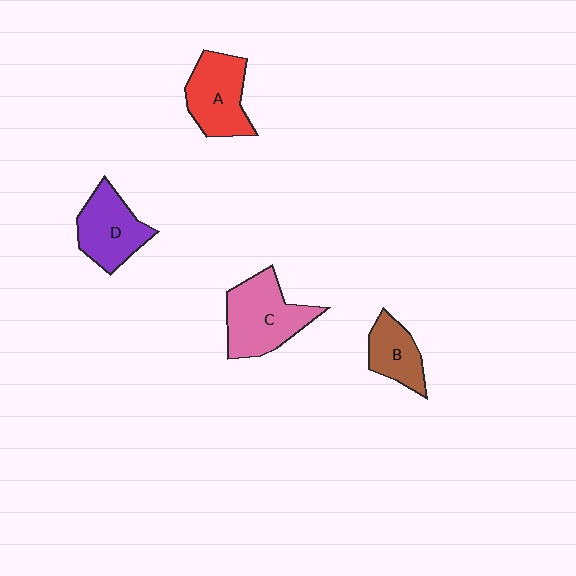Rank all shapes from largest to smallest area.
From largest to smallest: C (pink), A (red), D (purple), B (brown).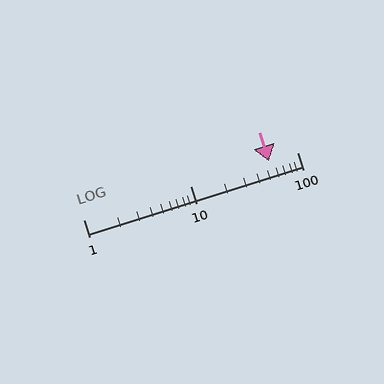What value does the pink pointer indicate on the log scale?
The pointer indicates approximately 55.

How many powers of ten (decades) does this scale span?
The scale spans 2 decades, from 1 to 100.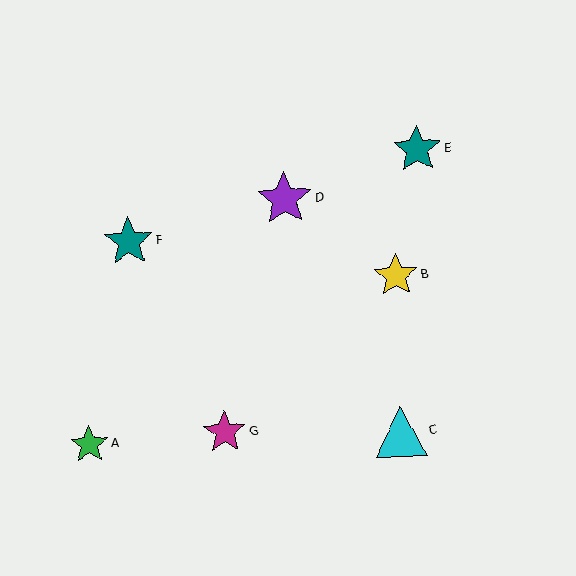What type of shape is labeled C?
Shape C is a cyan triangle.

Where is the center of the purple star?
The center of the purple star is at (284, 199).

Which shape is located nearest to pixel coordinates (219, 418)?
The magenta star (labeled G) at (225, 432) is nearest to that location.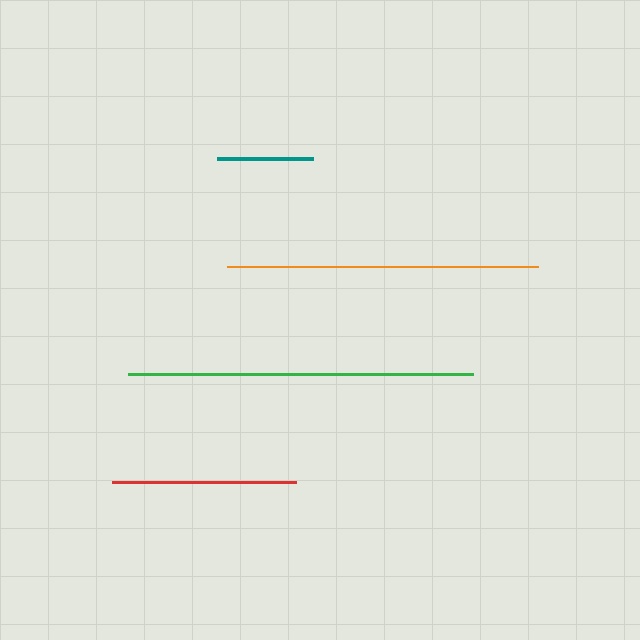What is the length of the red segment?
The red segment is approximately 184 pixels long.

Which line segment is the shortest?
The teal line is the shortest at approximately 97 pixels.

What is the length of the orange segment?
The orange segment is approximately 311 pixels long.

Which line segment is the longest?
The green line is the longest at approximately 346 pixels.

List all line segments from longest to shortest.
From longest to shortest: green, orange, red, teal.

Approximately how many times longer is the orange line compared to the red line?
The orange line is approximately 1.7 times the length of the red line.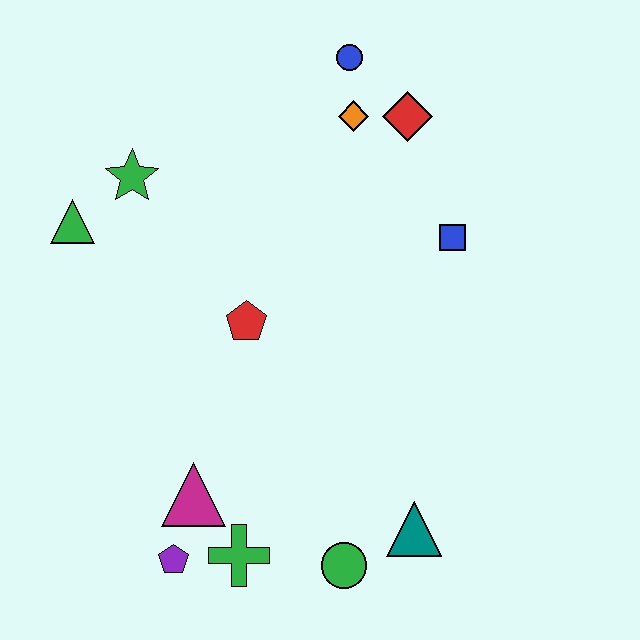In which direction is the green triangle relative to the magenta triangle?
The green triangle is above the magenta triangle.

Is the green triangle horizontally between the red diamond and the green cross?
No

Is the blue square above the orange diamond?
No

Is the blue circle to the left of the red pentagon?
No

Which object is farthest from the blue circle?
The purple pentagon is farthest from the blue circle.